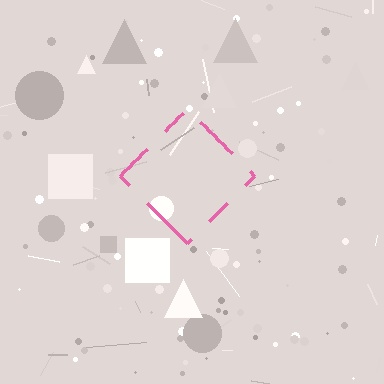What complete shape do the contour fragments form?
The contour fragments form a diamond.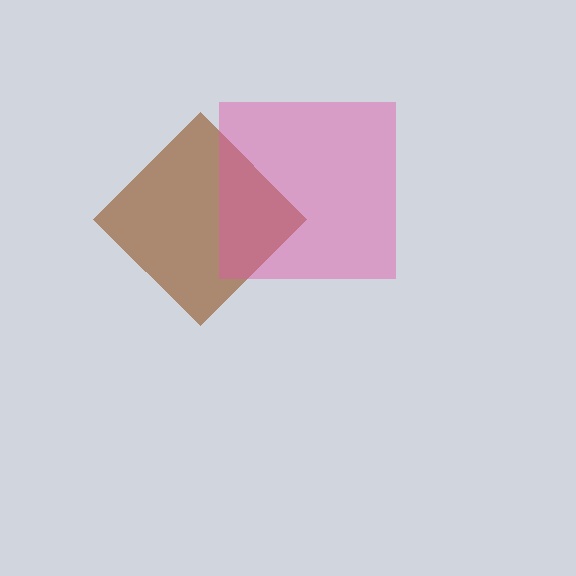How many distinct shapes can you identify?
There are 2 distinct shapes: a brown diamond, a pink square.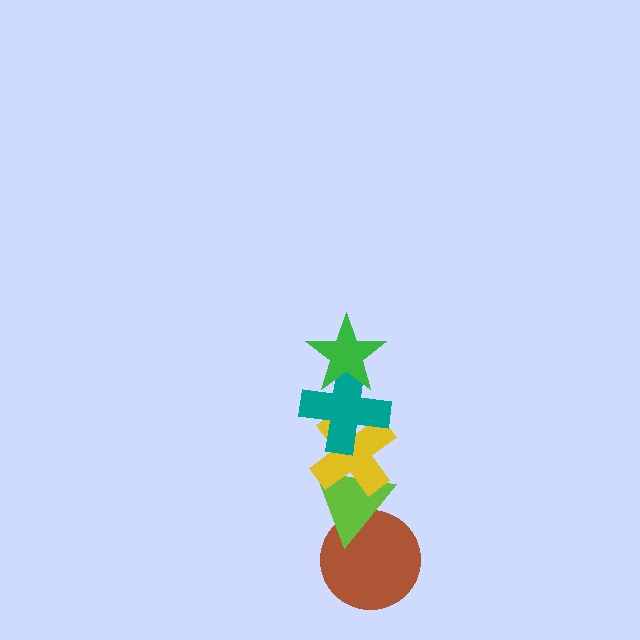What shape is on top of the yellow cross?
The teal cross is on top of the yellow cross.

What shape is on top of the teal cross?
The green star is on top of the teal cross.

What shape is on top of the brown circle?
The lime triangle is on top of the brown circle.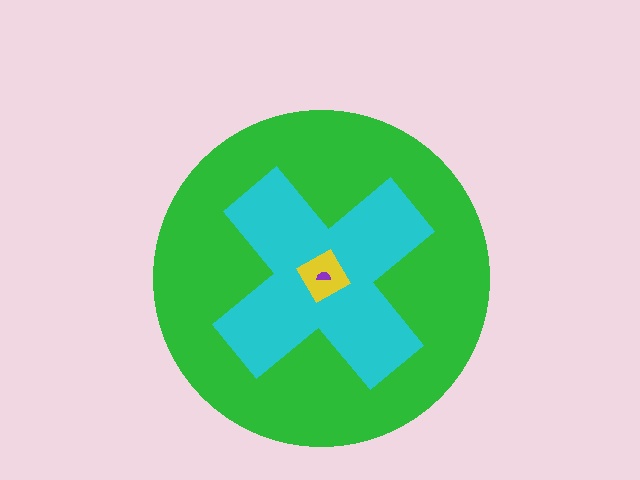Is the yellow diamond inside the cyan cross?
Yes.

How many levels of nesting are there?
4.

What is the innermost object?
The purple semicircle.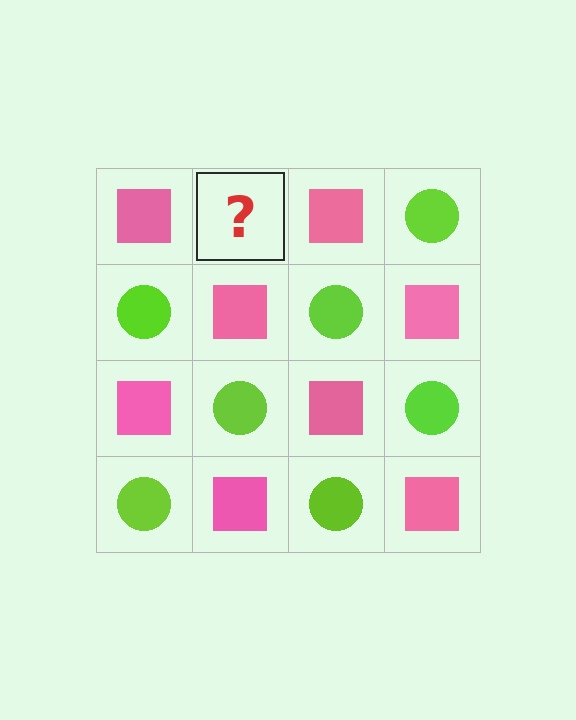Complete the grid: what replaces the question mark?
The question mark should be replaced with a lime circle.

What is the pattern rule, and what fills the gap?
The rule is that it alternates pink square and lime circle in a checkerboard pattern. The gap should be filled with a lime circle.